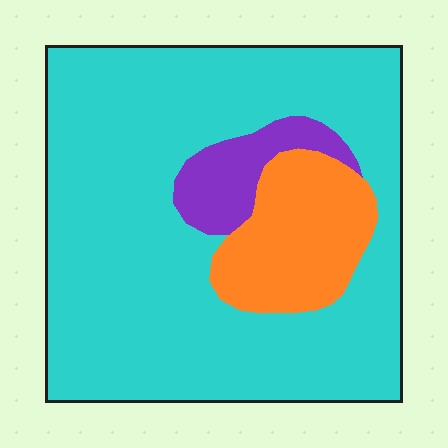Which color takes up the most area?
Cyan, at roughly 75%.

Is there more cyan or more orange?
Cyan.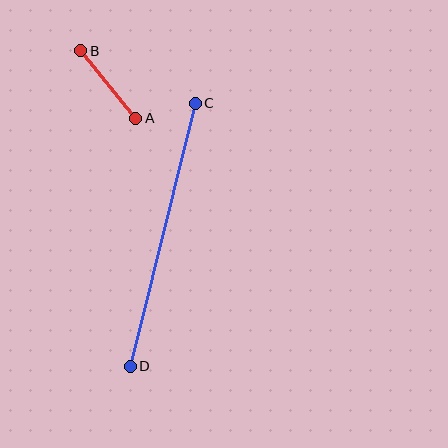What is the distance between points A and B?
The distance is approximately 87 pixels.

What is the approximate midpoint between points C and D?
The midpoint is at approximately (163, 235) pixels.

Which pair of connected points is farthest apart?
Points C and D are farthest apart.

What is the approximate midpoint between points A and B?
The midpoint is at approximately (108, 84) pixels.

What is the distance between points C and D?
The distance is approximately 271 pixels.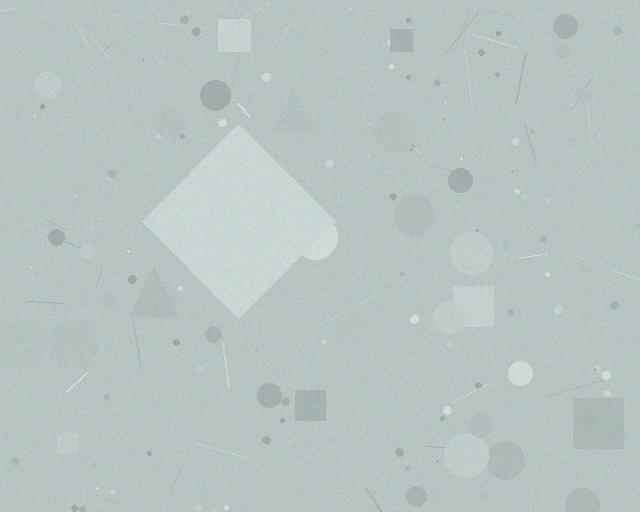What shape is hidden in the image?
A diamond is hidden in the image.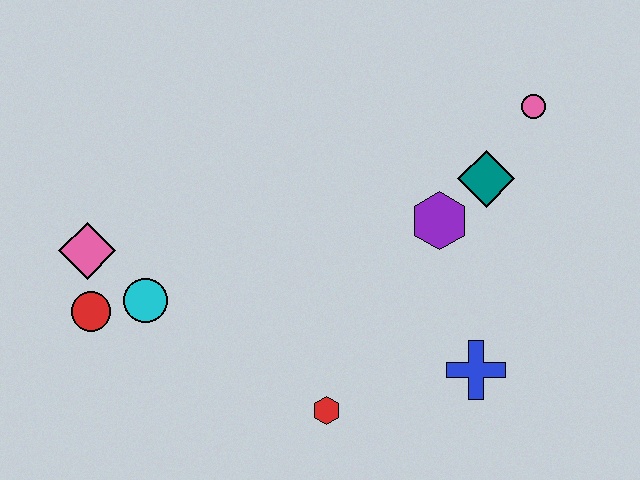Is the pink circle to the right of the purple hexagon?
Yes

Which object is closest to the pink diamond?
The red circle is closest to the pink diamond.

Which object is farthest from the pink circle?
The red circle is farthest from the pink circle.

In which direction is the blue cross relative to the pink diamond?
The blue cross is to the right of the pink diamond.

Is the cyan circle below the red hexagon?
No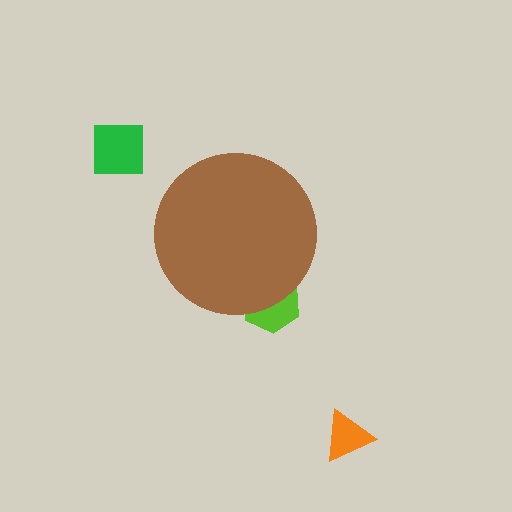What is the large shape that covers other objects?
A brown circle.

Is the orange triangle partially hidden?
No, the orange triangle is fully visible.